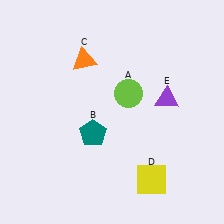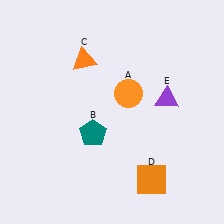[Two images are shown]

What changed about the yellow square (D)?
In Image 1, D is yellow. In Image 2, it changed to orange.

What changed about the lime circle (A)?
In Image 1, A is lime. In Image 2, it changed to orange.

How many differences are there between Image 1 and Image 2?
There are 2 differences between the two images.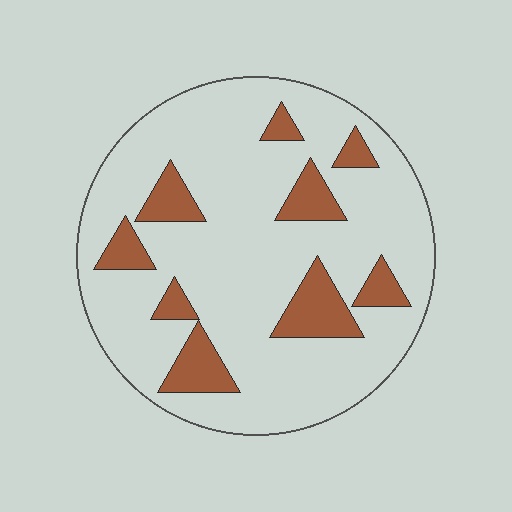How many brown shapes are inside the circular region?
9.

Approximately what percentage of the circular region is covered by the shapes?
Approximately 20%.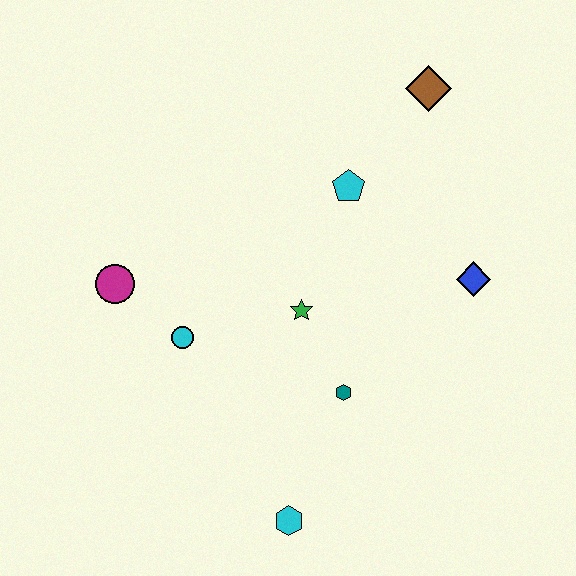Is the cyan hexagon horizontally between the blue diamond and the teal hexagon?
No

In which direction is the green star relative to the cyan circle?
The green star is to the right of the cyan circle.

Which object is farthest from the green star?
The brown diamond is farthest from the green star.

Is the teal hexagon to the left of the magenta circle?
No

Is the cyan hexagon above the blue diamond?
No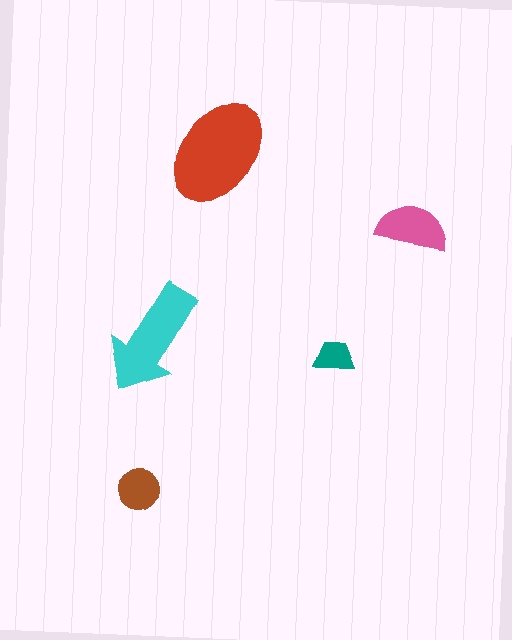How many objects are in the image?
There are 5 objects in the image.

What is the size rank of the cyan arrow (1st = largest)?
2nd.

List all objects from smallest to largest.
The teal trapezoid, the brown circle, the pink semicircle, the cyan arrow, the red ellipse.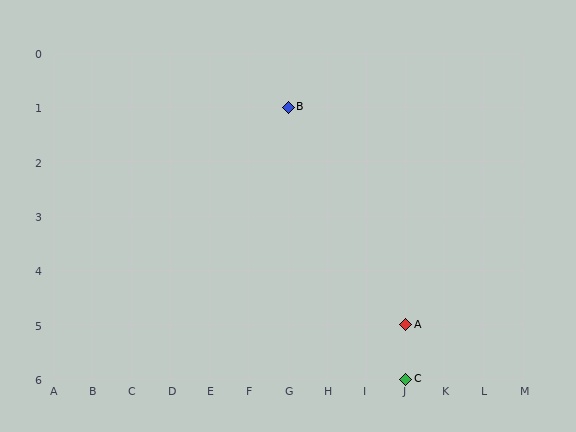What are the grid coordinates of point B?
Point B is at grid coordinates (G, 1).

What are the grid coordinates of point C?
Point C is at grid coordinates (J, 6).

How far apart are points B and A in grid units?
Points B and A are 3 columns and 4 rows apart (about 5.0 grid units diagonally).